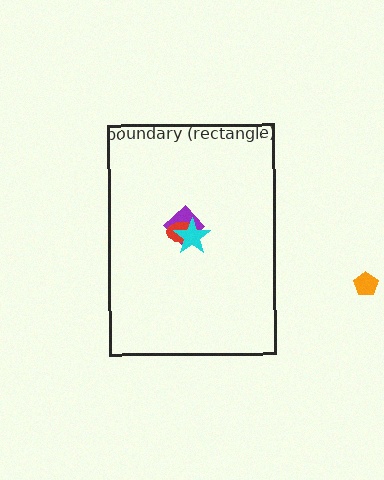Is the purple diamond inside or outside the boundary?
Inside.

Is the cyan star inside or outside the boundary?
Inside.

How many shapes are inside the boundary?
3 inside, 1 outside.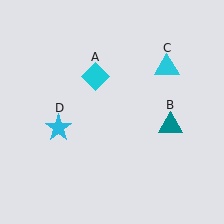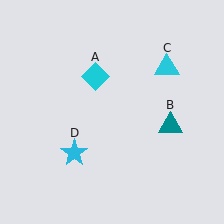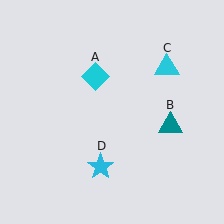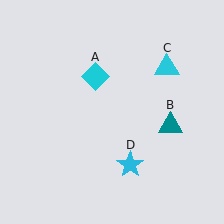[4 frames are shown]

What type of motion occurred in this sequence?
The cyan star (object D) rotated counterclockwise around the center of the scene.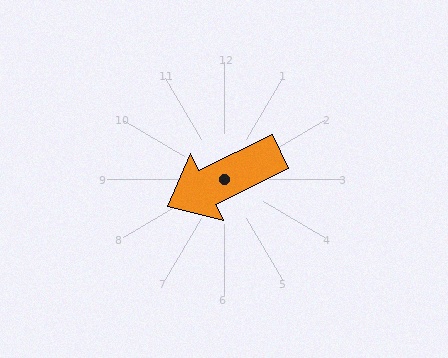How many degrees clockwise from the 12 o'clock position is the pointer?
Approximately 244 degrees.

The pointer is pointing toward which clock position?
Roughly 8 o'clock.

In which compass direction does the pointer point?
Southwest.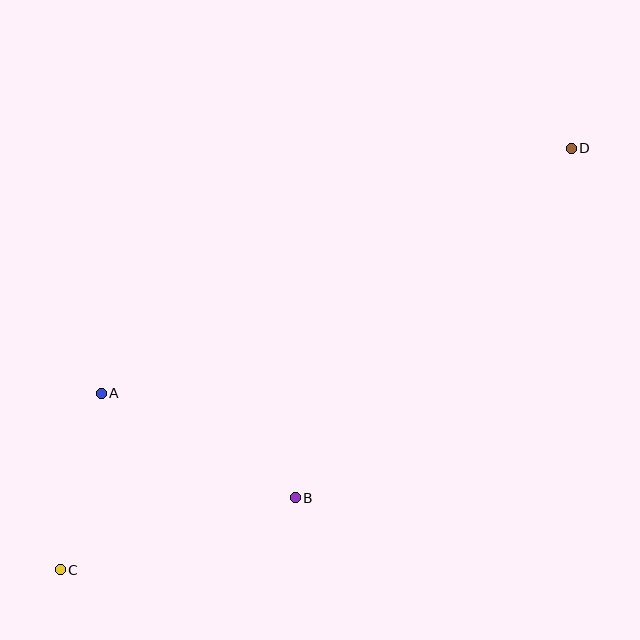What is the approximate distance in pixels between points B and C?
The distance between B and C is approximately 246 pixels.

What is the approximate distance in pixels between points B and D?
The distance between B and D is approximately 445 pixels.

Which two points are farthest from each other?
Points C and D are farthest from each other.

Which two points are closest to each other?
Points A and C are closest to each other.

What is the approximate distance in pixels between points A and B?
The distance between A and B is approximately 221 pixels.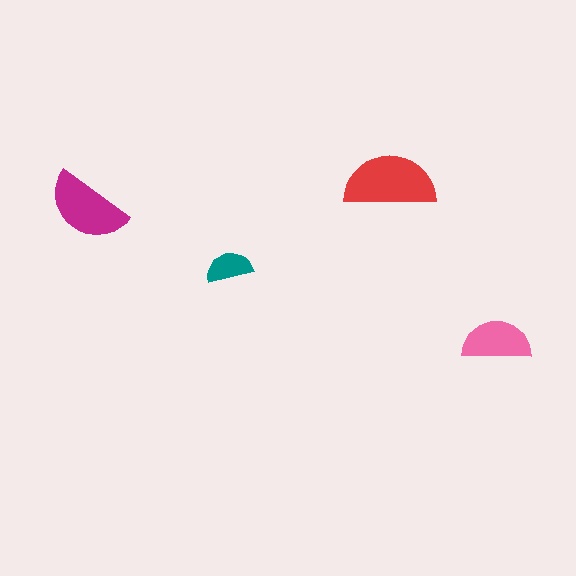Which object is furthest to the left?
The magenta semicircle is leftmost.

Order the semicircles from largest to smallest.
the red one, the magenta one, the pink one, the teal one.